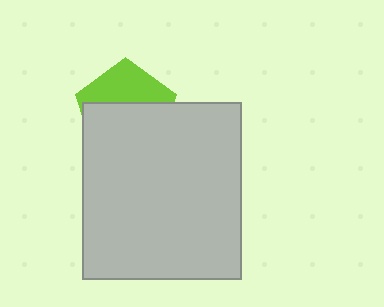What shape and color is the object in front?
The object in front is a light gray rectangle.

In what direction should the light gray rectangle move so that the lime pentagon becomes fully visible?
The light gray rectangle should move down. That is the shortest direction to clear the overlap and leave the lime pentagon fully visible.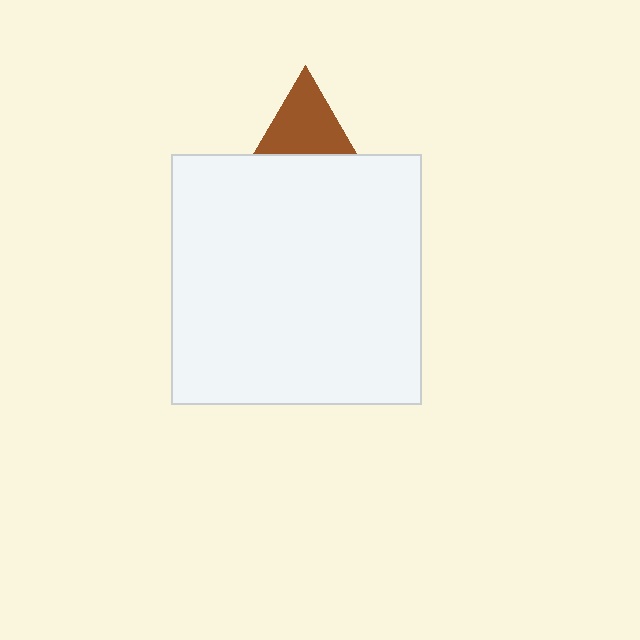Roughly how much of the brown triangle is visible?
About half of it is visible (roughly 58%).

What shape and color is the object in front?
The object in front is a white square.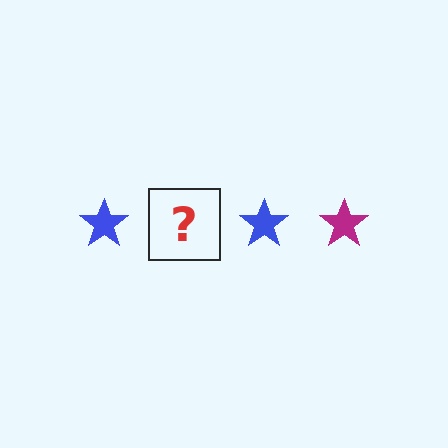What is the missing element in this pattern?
The missing element is a magenta star.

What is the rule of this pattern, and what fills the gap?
The rule is that the pattern cycles through blue, magenta stars. The gap should be filled with a magenta star.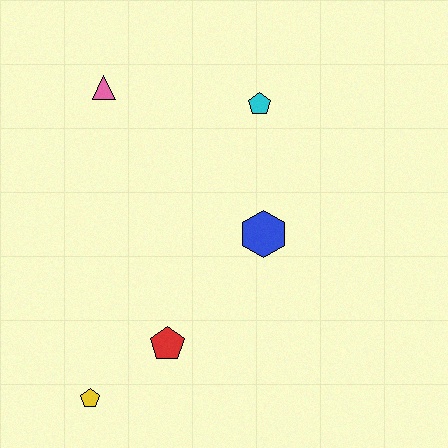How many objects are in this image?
There are 5 objects.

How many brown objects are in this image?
There are no brown objects.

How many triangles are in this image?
There is 1 triangle.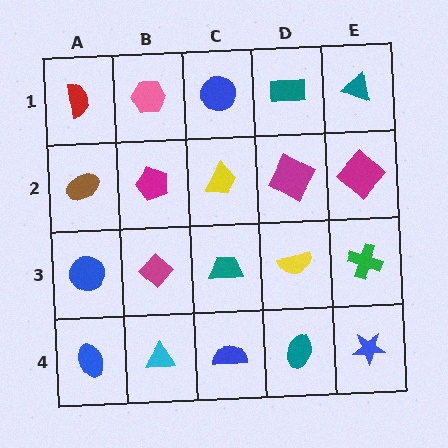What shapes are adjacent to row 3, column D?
A magenta square (row 2, column D), a teal ellipse (row 4, column D), a teal trapezoid (row 3, column C), a green cross (row 3, column E).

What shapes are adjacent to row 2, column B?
A pink hexagon (row 1, column B), a magenta diamond (row 3, column B), a brown ellipse (row 2, column A), a yellow trapezoid (row 2, column C).